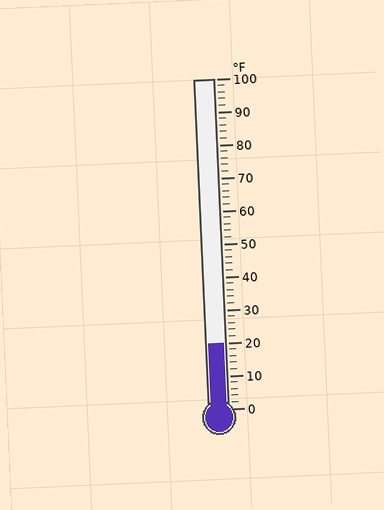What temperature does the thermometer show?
The thermometer shows approximately 20°F.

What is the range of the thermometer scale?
The thermometer scale ranges from 0°F to 100°F.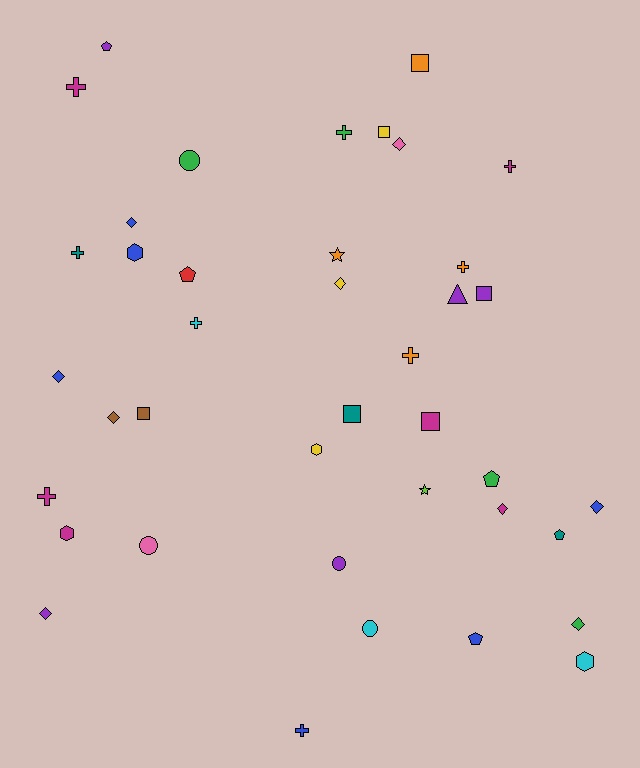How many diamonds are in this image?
There are 9 diamonds.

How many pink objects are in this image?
There are 2 pink objects.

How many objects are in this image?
There are 40 objects.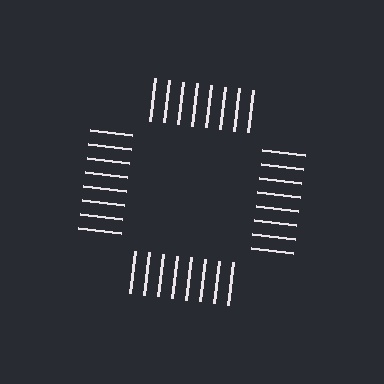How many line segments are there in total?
32 — 8 along each of the 4 edges.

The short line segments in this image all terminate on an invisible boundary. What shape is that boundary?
An illusory square — the line segments terminate on its edges but no continuous stroke is drawn.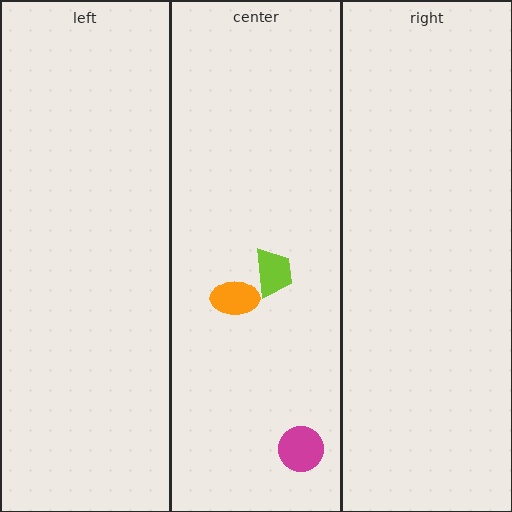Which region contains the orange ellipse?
The center region.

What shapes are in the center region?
The orange ellipse, the lime trapezoid, the magenta circle.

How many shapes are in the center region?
3.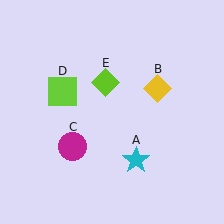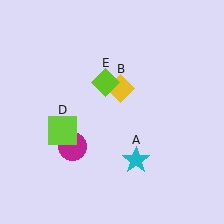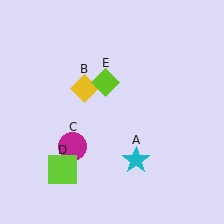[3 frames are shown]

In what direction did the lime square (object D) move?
The lime square (object D) moved down.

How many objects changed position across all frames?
2 objects changed position: yellow diamond (object B), lime square (object D).